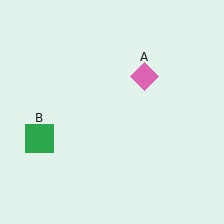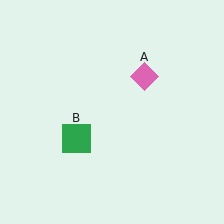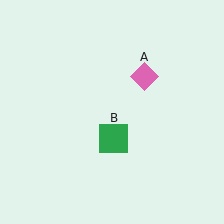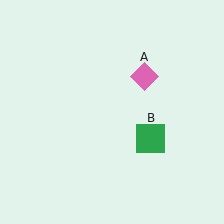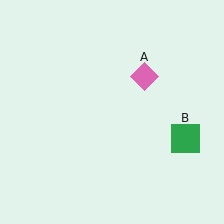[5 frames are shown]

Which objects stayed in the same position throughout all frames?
Pink diamond (object A) remained stationary.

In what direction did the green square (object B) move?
The green square (object B) moved right.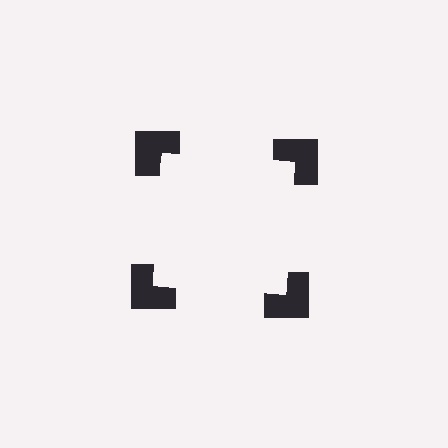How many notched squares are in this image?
There are 4 — one at each vertex of the illusory square.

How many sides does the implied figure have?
4 sides.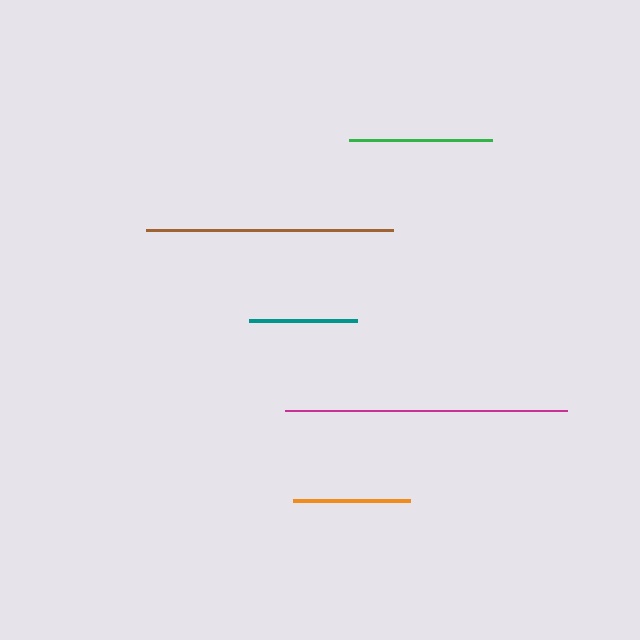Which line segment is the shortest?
The teal line is the shortest at approximately 108 pixels.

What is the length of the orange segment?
The orange segment is approximately 116 pixels long.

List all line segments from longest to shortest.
From longest to shortest: magenta, brown, green, orange, teal.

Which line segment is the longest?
The magenta line is the longest at approximately 282 pixels.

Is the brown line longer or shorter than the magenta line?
The magenta line is longer than the brown line.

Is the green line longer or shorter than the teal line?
The green line is longer than the teal line.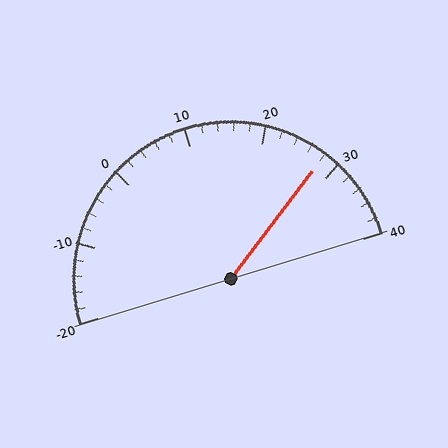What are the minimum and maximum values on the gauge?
The gauge ranges from -20 to 40.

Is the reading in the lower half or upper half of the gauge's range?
The reading is in the upper half of the range (-20 to 40).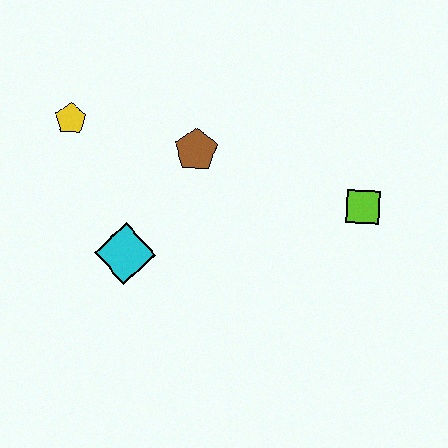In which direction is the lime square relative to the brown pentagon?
The lime square is to the right of the brown pentagon.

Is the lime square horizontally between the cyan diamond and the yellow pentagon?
No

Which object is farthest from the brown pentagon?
The lime square is farthest from the brown pentagon.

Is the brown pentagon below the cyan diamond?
No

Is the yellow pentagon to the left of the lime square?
Yes